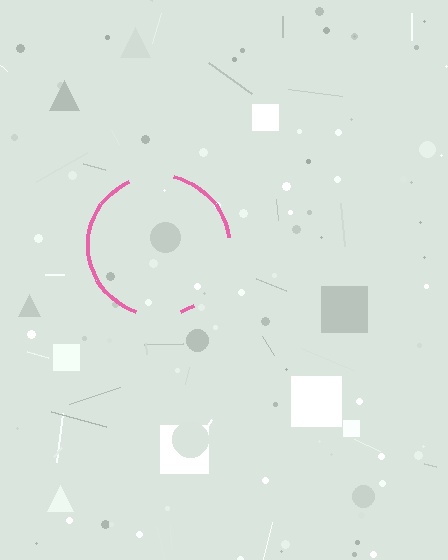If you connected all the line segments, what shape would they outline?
They would outline a circle.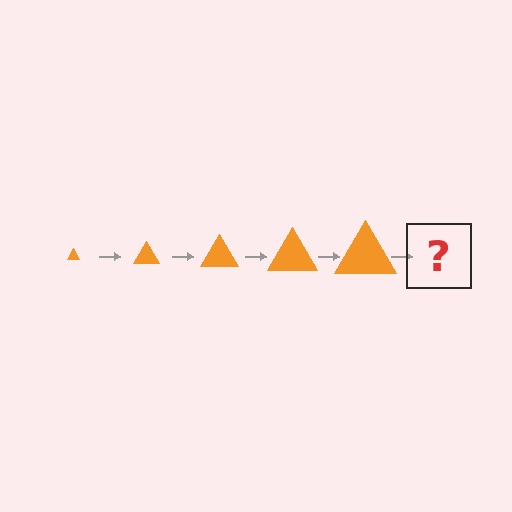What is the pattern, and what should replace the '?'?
The pattern is that the triangle gets progressively larger each step. The '?' should be an orange triangle, larger than the previous one.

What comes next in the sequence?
The next element should be an orange triangle, larger than the previous one.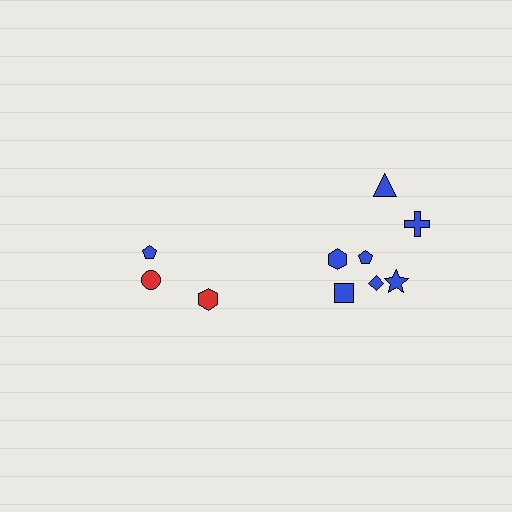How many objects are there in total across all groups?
There are 10 objects.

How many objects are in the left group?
There are 3 objects.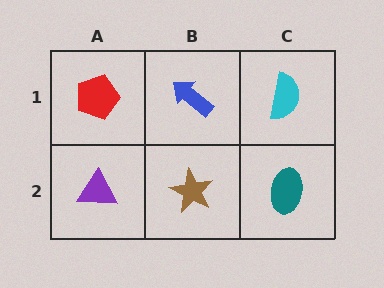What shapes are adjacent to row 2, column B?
A blue arrow (row 1, column B), a purple triangle (row 2, column A), a teal ellipse (row 2, column C).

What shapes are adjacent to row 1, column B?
A brown star (row 2, column B), a red pentagon (row 1, column A), a cyan semicircle (row 1, column C).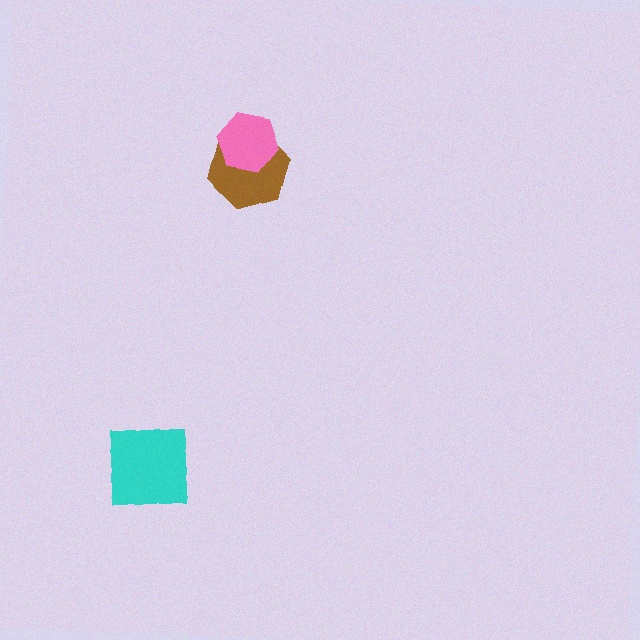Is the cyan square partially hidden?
No, no other shape covers it.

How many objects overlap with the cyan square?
0 objects overlap with the cyan square.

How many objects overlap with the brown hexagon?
1 object overlaps with the brown hexagon.